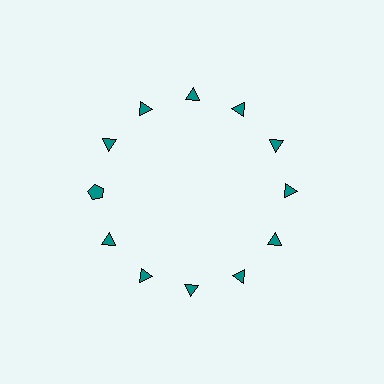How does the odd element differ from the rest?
It has a different shape: pentagon instead of triangle.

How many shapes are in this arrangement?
There are 12 shapes arranged in a ring pattern.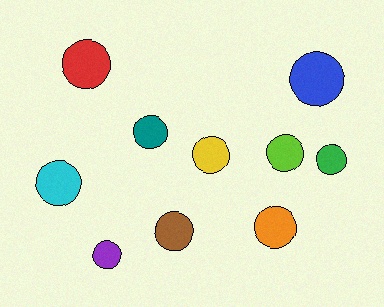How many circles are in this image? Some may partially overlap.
There are 10 circles.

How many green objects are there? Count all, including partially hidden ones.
There is 1 green object.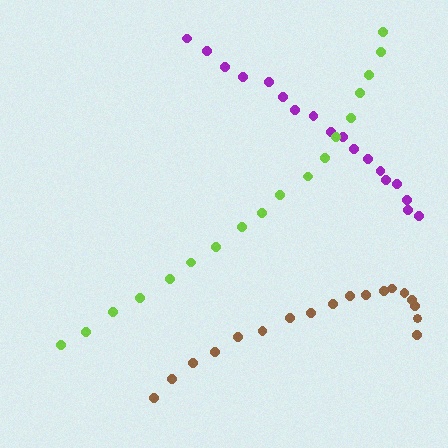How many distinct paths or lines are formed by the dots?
There are 3 distinct paths.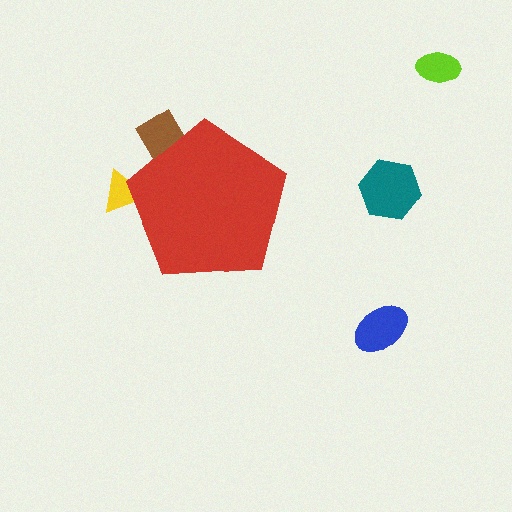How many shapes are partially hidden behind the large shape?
2 shapes are partially hidden.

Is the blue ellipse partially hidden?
No, the blue ellipse is fully visible.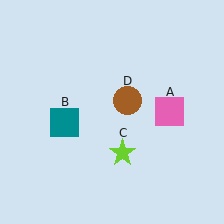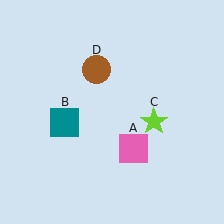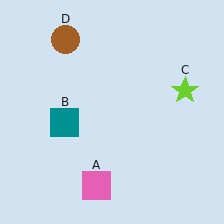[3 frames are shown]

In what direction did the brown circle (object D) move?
The brown circle (object D) moved up and to the left.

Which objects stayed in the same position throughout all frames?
Teal square (object B) remained stationary.